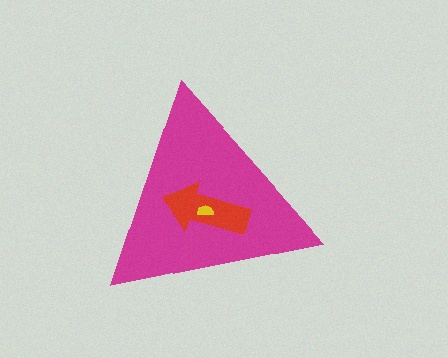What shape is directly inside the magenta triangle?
The red arrow.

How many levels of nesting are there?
3.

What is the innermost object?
The yellow semicircle.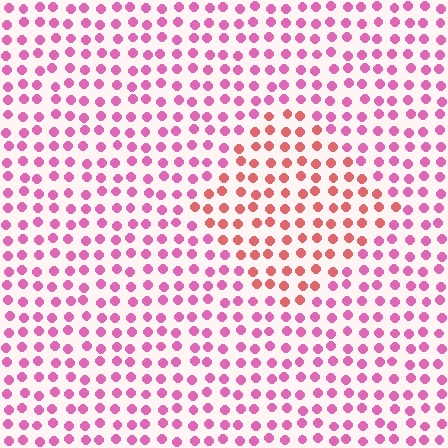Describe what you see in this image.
The image is filled with small pink elements in a uniform arrangement. A diamond-shaped region is visible where the elements are tinted to a slightly different hue, forming a subtle color boundary.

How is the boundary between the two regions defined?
The boundary is defined purely by a slight shift in hue (about 38 degrees). Spacing, size, and orientation are identical on both sides.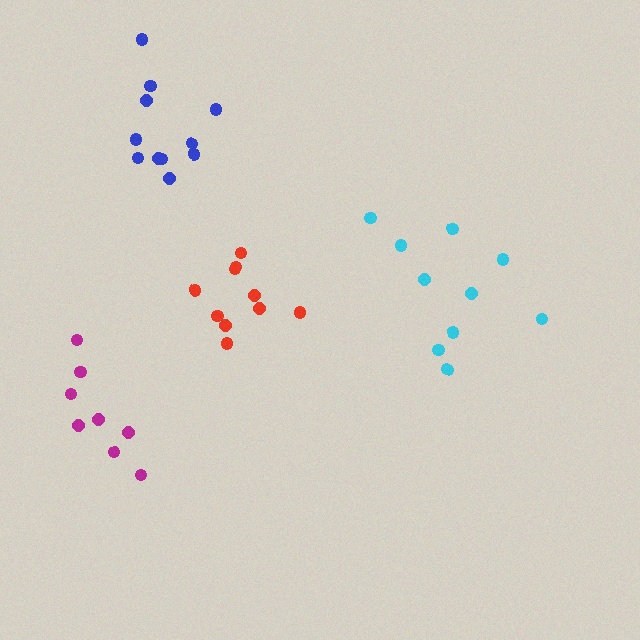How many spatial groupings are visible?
There are 4 spatial groupings.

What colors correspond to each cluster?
The clusters are colored: red, blue, magenta, cyan.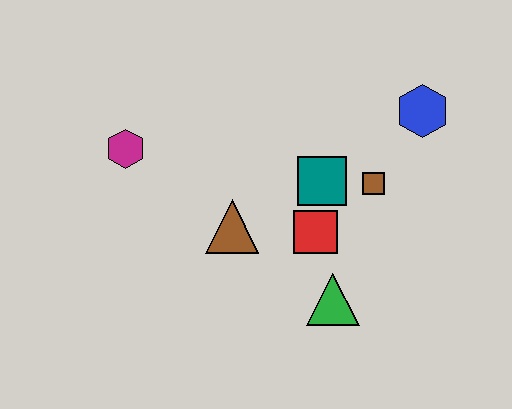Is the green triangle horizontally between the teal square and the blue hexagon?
Yes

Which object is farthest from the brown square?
The magenta hexagon is farthest from the brown square.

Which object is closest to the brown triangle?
The red square is closest to the brown triangle.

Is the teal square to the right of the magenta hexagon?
Yes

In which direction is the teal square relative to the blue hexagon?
The teal square is to the left of the blue hexagon.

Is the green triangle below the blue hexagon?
Yes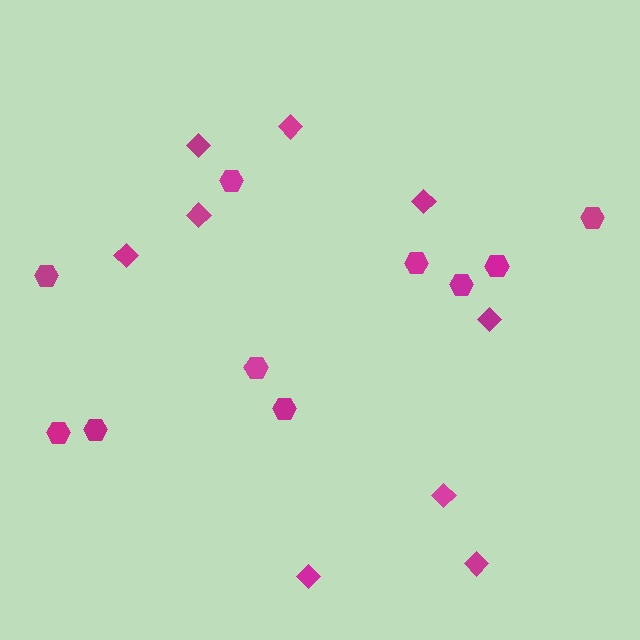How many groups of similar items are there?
There are 2 groups: one group of hexagons (10) and one group of diamonds (9).